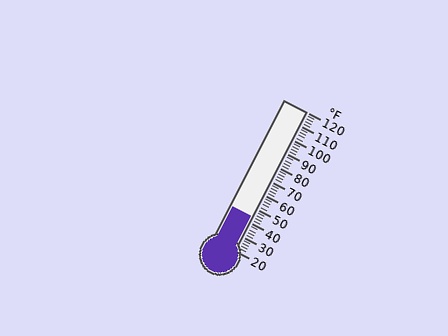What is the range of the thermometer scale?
The thermometer scale ranges from 20°F to 120°F.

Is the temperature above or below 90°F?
The temperature is below 90°F.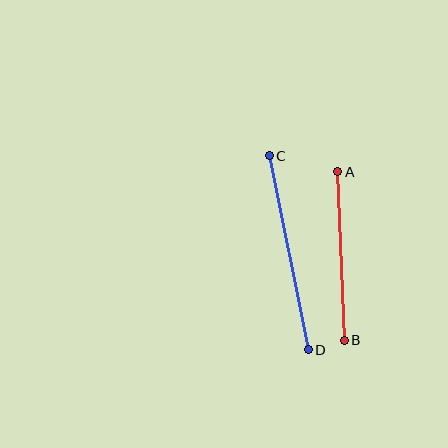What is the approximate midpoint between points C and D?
The midpoint is at approximately (289, 253) pixels.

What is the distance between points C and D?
The distance is approximately 198 pixels.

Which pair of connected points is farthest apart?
Points C and D are farthest apart.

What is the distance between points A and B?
The distance is approximately 169 pixels.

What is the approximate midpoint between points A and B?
The midpoint is at approximately (341, 256) pixels.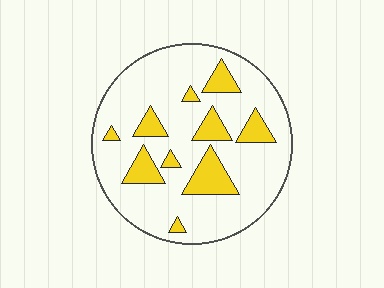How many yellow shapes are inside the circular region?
10.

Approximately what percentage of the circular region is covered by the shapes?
Approximately 20%.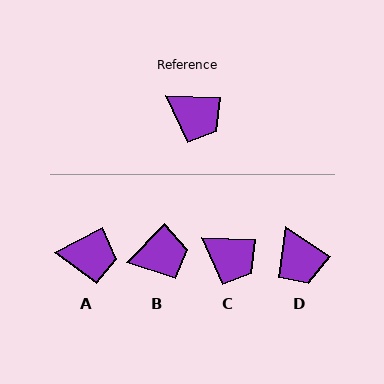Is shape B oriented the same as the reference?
No, it is off by about 48 degrees.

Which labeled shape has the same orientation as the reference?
C.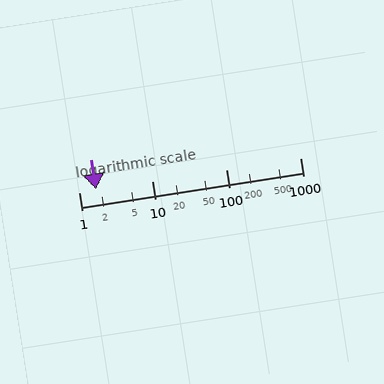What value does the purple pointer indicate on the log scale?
The pointer indicates approximately 1.7.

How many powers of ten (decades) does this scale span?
The scale spans 3 decades, from 1 to 1000.